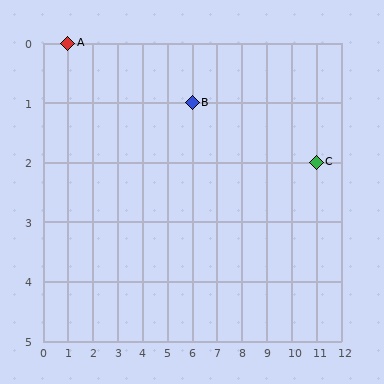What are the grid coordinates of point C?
Point C is at grid coordinates (11, 2).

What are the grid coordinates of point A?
Point A is at grid coordinates (1, 0).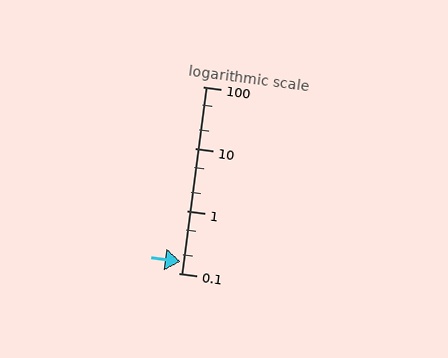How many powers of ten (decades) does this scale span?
The scale spans 3 decades, from 0.1 to 100.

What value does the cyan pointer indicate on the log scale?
The pointer indicates approximately 0.15.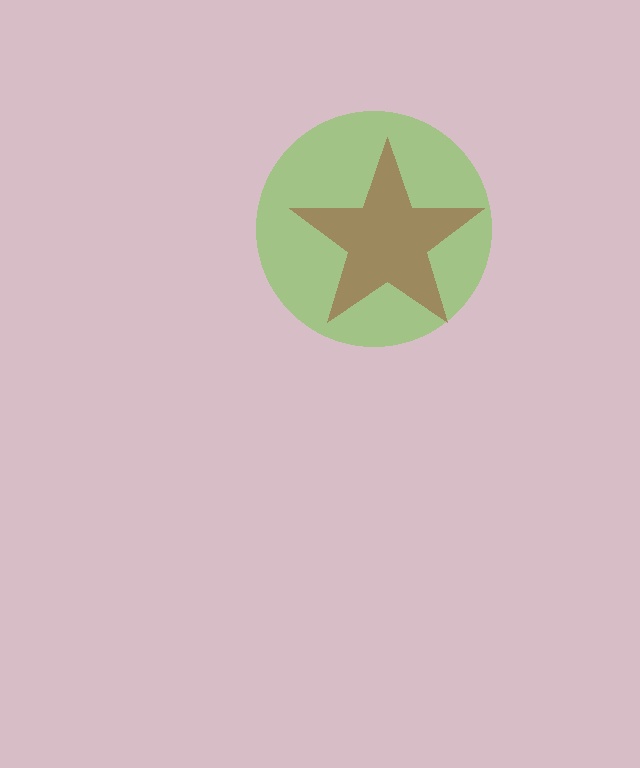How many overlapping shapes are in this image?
There are 2 overlapping shapes in the image.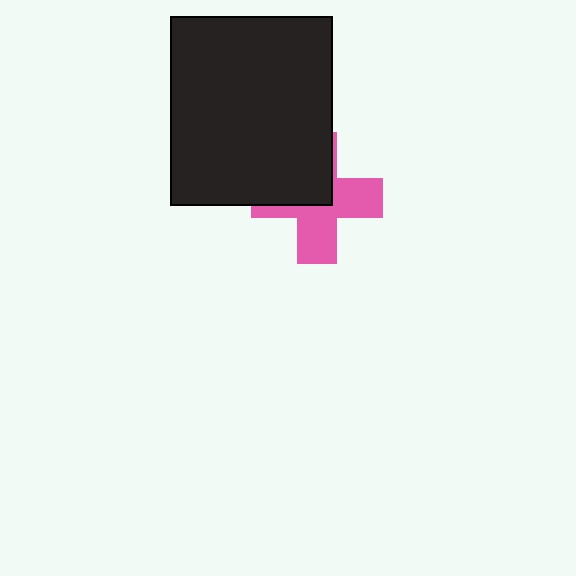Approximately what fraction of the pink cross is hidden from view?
Roughly 44% of the pink cross is hidden behind the black rectangle.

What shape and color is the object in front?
The object in front is a black rectangle.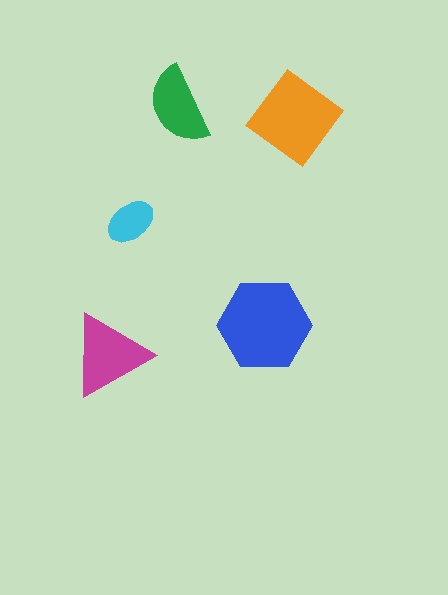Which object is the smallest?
The cyan ellipse.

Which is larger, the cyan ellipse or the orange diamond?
The orange diamond.